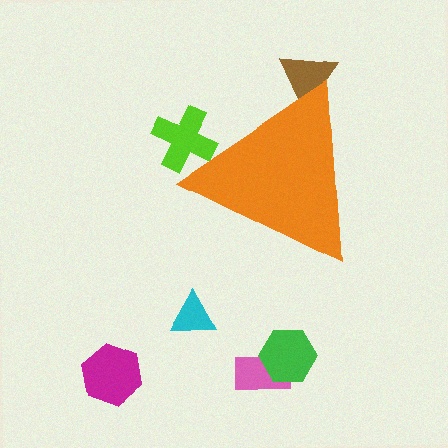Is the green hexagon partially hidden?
No, the green hexagon is fully visible.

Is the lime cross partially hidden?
Yes, the lime cross is partially hidden behind the orange triangle.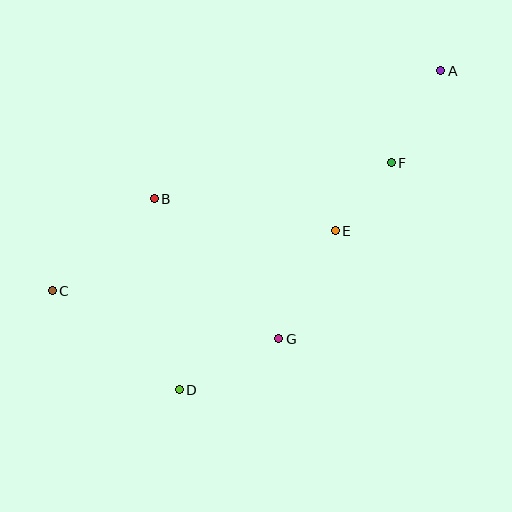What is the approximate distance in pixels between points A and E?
The distance between A and E is approximately 191 pixels.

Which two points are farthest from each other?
Points A and C are farthest from each other.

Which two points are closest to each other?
Points E and F are closest to each other.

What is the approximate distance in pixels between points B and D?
The distance between B and D is approximately 192 pixels.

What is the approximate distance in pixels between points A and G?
The distance between A and G is approximately 313 pixels.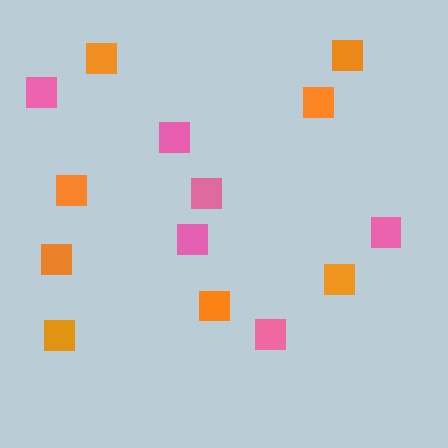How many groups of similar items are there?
There are 2 groups: one group of orange squares (8) and one group of pink squares (6).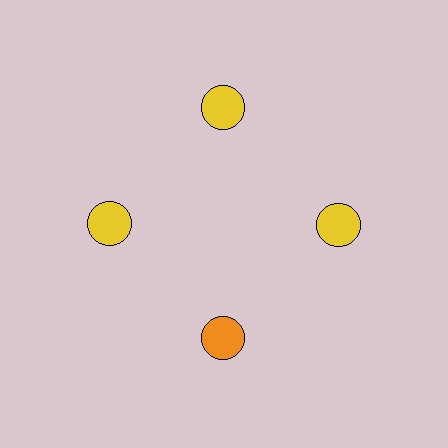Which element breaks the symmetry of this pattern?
The orange circle at roughly the 6 o'clock position breaks the symmetry. All other shapes are yellow circles.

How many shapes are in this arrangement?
There are 4 shapes arranged in a ring pattern.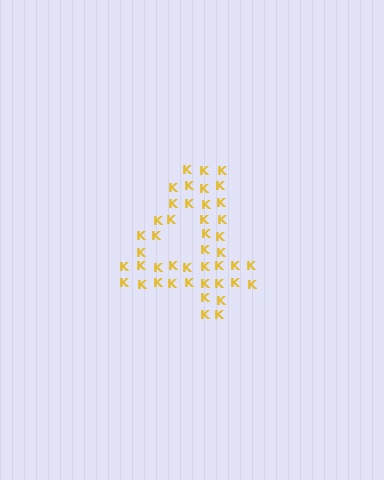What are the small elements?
The small elements are letter K's.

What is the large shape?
The large shape is the digit 4.